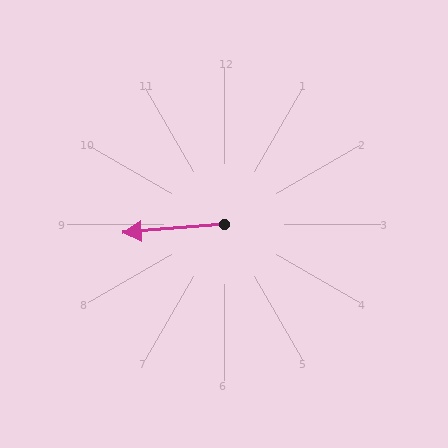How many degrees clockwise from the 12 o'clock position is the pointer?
Approximately 265 degrees.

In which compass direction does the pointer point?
West.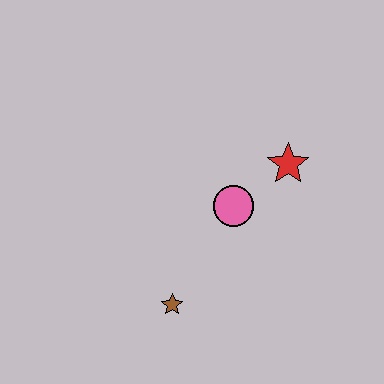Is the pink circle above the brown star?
Yes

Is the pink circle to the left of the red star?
Yes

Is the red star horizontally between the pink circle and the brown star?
No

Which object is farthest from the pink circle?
The brown star is farthest from the pink circle.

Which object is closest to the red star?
The pink circle is closest to the red star.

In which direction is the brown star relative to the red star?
The brown star is below the red star.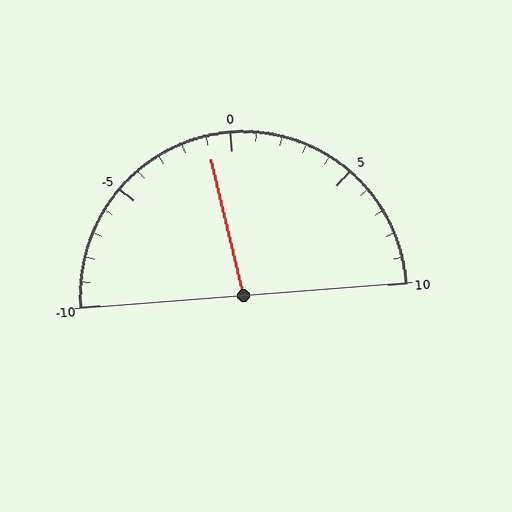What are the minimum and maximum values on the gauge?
The gauge ranges from -10 to 10.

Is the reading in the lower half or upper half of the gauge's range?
The reading is in the lower half of the range (-10 to 10).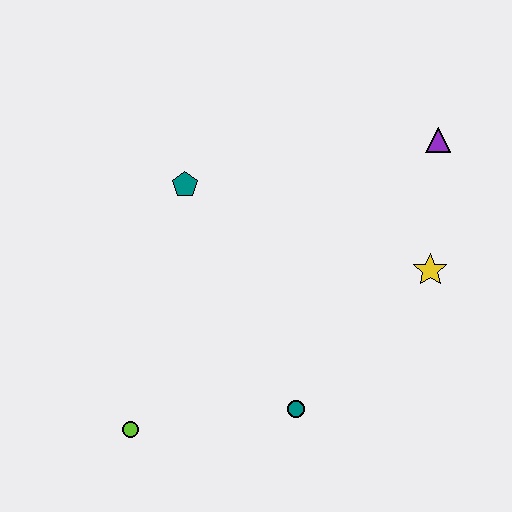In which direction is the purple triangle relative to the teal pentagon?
The purple triangle is to the right of the teal pentagon.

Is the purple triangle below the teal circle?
No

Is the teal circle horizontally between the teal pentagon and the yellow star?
Yes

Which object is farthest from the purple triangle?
The lime circle is farthest from the purple triangle.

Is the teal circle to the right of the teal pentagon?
Yes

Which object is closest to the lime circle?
The teal circle is closest to the lime circle.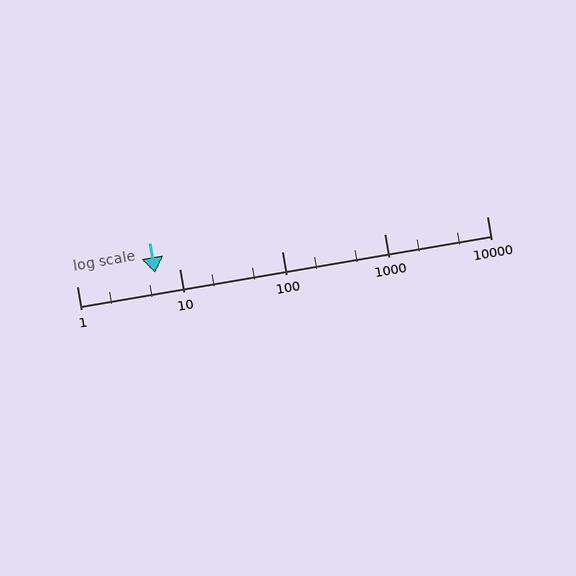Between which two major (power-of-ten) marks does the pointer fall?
The pointer is between 1 and 10.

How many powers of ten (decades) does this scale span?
The scale spans 4 decades, from 1 to 10000.